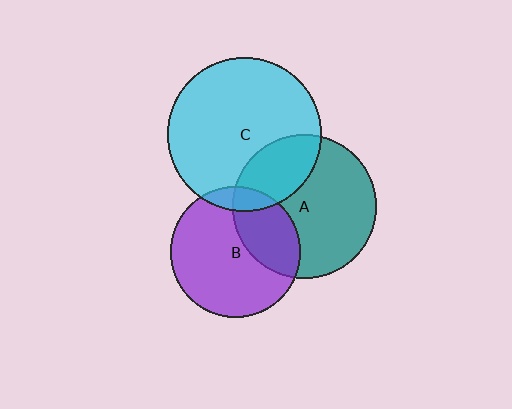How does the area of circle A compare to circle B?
Approximately 1.2 times.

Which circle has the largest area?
Circle C (cyan).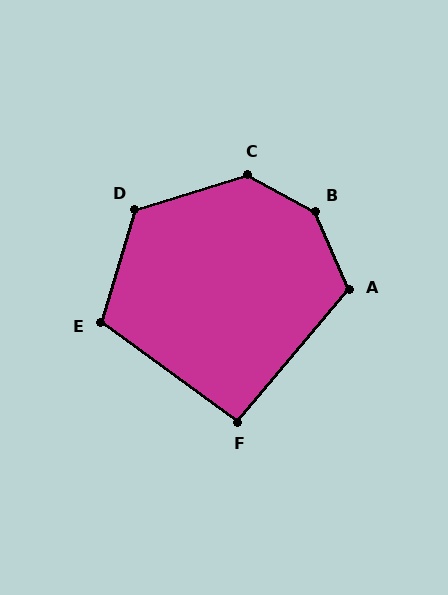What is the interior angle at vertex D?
Approximately 124 degrees (obtuse).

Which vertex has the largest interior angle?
B, at approximately 142 degrees.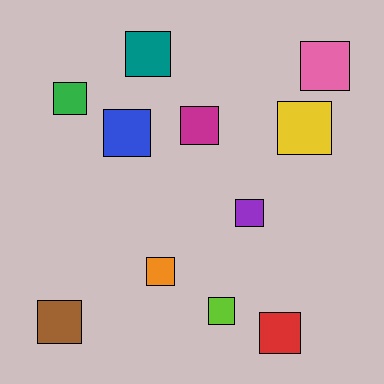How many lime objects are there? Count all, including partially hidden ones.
There is 1 lime object.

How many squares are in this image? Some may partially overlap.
There are 11 squares.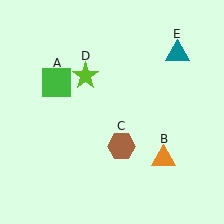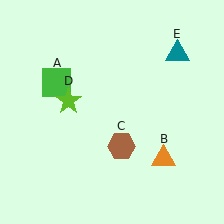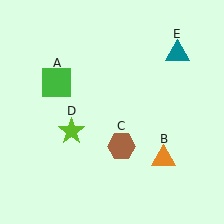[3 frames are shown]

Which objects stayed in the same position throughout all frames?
Green square (object A) and orange triangle (object B) and brown hexagon (object C) and teal triangle (object E) remained stationary.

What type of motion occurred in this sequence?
The lime star (object D) rotated counterclockwise around the center of the scene.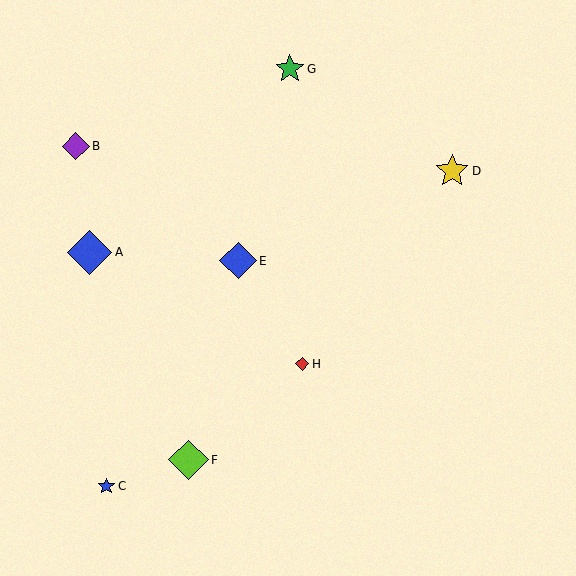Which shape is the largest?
The blue diamond (labeled A) is the largest.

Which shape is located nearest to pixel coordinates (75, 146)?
The purple diamond (labeled B) at (76, 146) is nearest to that location.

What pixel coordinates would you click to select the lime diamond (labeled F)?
Click at (189, 460) to select the lime diamond F.